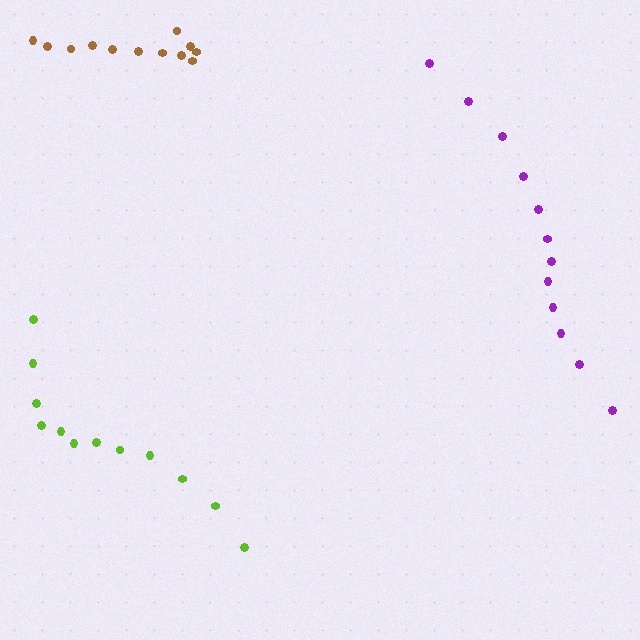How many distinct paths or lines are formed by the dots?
There are 3 distinct paths.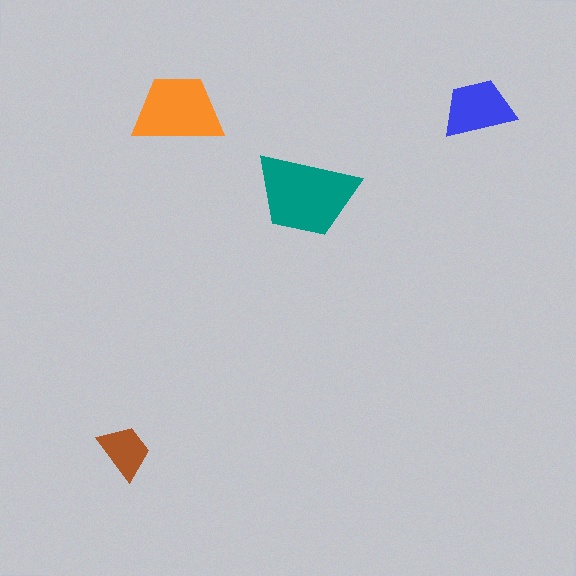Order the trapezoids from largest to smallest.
the teal one, the orange one, the blue one, the brown one.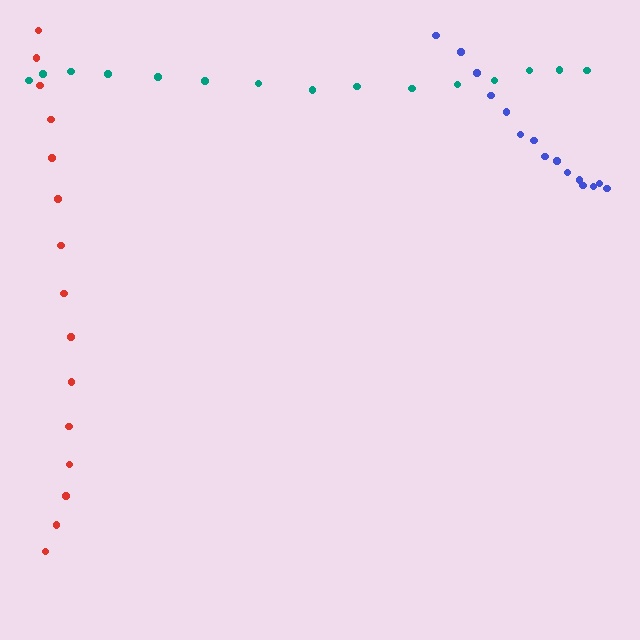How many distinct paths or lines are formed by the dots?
There are 3 distinct paths.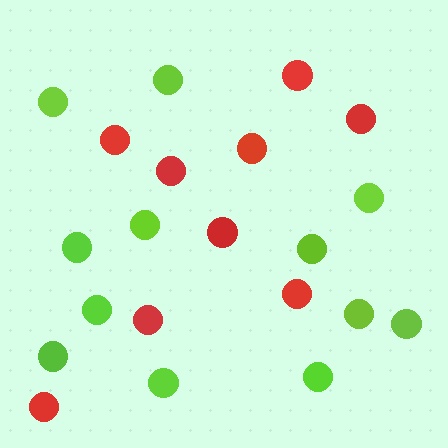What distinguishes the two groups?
There are 2 groups: one group of red circles (9) and one group of lime circles (12).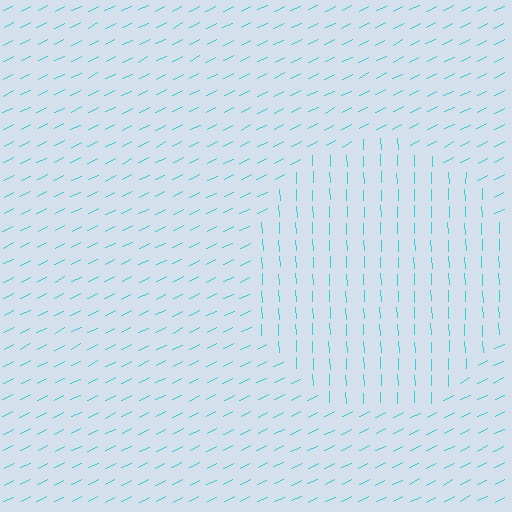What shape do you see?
I see a circle.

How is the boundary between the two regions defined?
The boundary is defined purely by a change in line orientation (approximately 66 degrees difference). All lines are the same color and thickness.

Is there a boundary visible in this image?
Yes, there is a texture boundary formed by a change in line orientation.